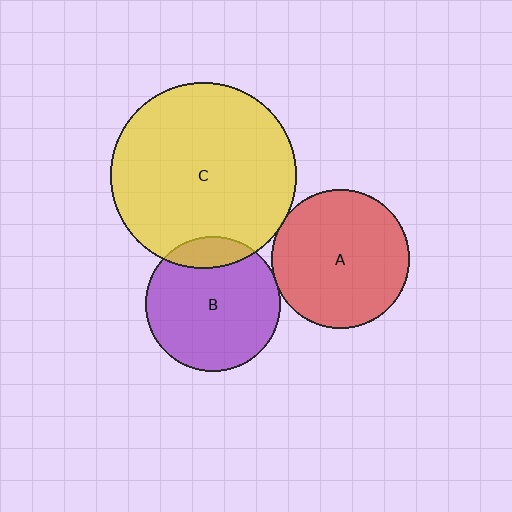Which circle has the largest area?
Circle C (yellow).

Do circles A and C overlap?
Yes.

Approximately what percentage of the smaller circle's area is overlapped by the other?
Approximately 5%.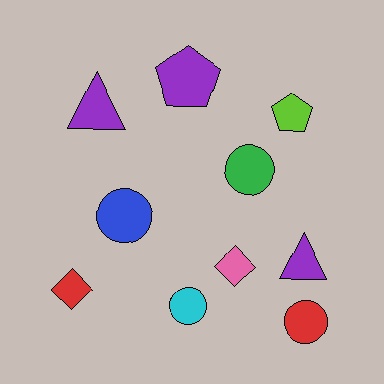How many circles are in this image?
There are 4 circles.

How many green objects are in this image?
There is 1 green object.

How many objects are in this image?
There are 10 objects.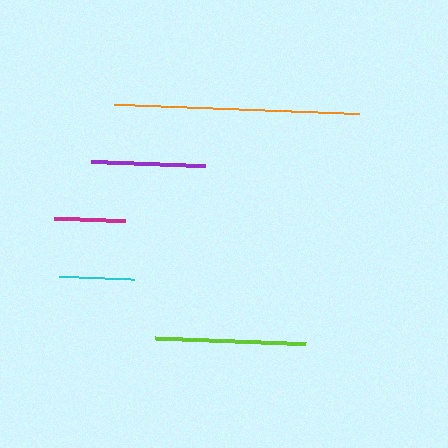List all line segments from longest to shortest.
From longest to shortest: orange, lime, purple, cyan, magenta.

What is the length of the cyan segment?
The cyan segment is approximately 76 pixels long.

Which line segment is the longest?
The orange line is the longest at approximately 245 pixels.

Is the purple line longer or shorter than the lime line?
The lime line is longer than the purple line.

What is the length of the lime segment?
The lime segment is approximately 151 pixels long.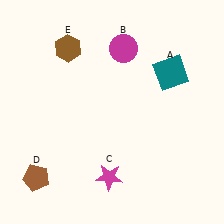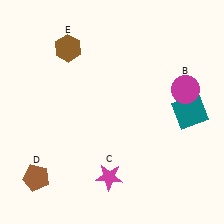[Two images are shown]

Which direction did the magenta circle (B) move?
The magenta circle (B) moved right.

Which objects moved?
The objects that moved are: the teal square (A), the magenta circle (B).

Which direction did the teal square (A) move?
The teal square (A) moved down.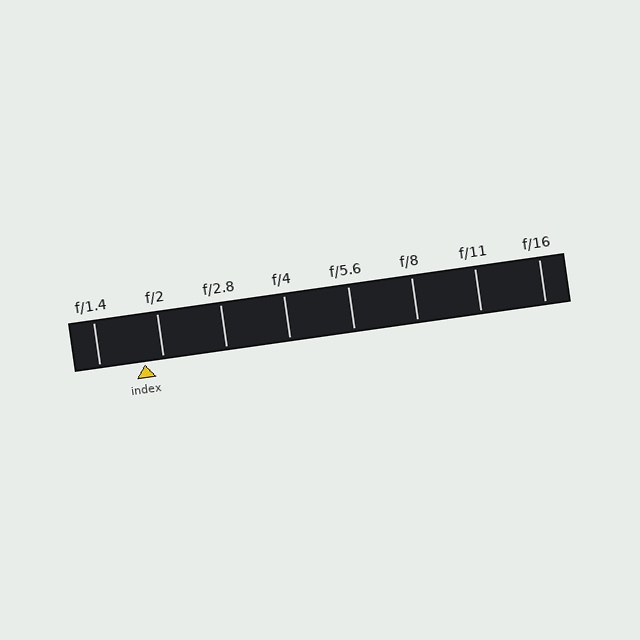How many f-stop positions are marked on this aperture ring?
There are 8 f-stop positions marked.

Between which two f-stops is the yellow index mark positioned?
The index mark is between f/1.4 and f/2.